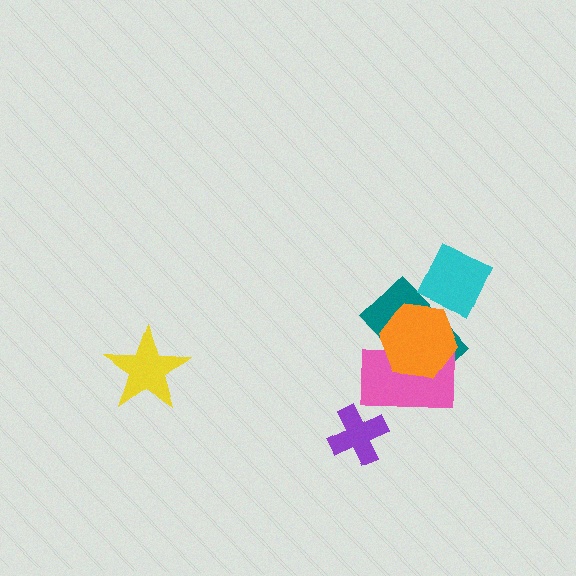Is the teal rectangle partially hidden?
Yes, it is partially covered by another shape.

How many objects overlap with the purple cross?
0 objects overlap with the purple cross.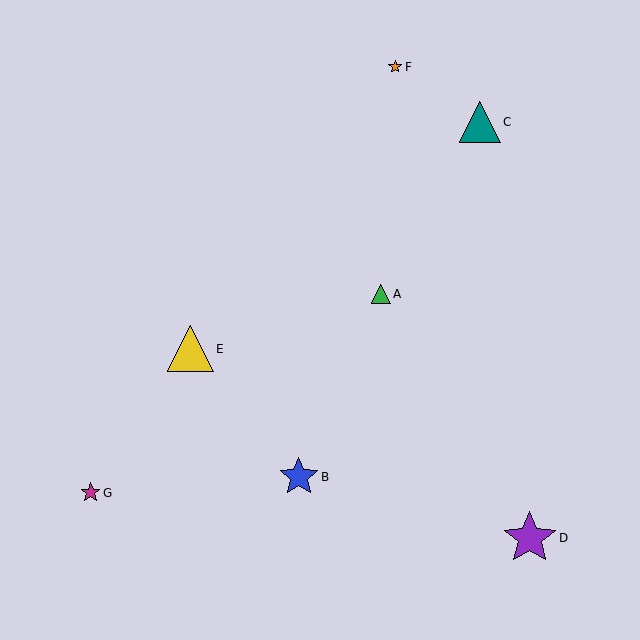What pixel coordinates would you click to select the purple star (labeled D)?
Click at (530, 538) to select the purple star D.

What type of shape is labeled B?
Shape B is a blue star.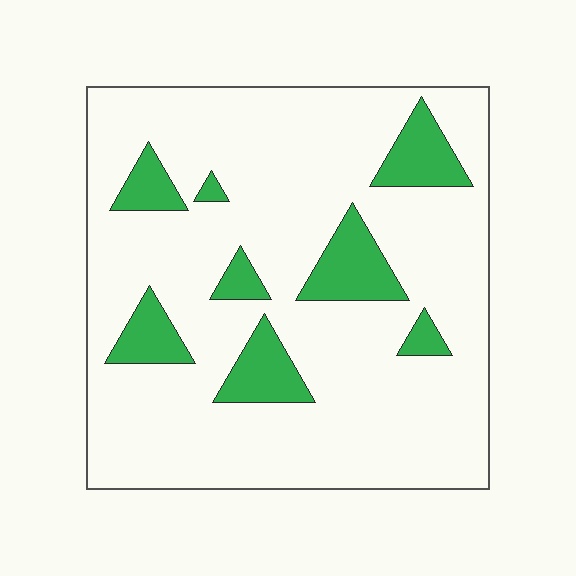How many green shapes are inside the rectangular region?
8.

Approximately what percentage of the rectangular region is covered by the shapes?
Approximately 15%.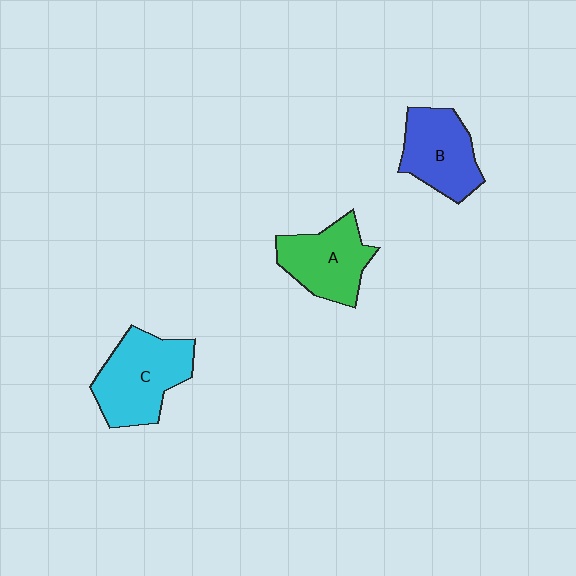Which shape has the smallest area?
Shape B (blue).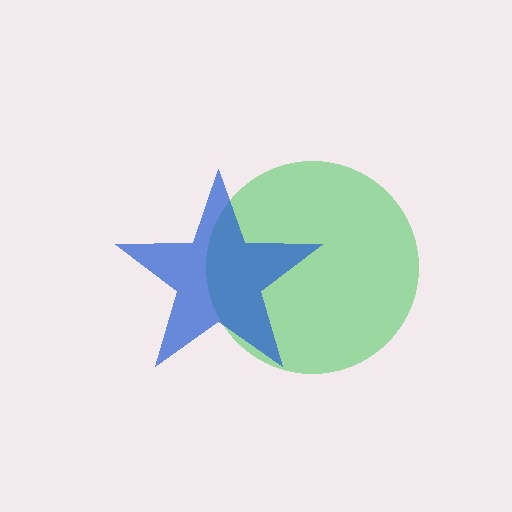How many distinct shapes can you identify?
There are 2 distinct shapes: a green circle, a blue star.